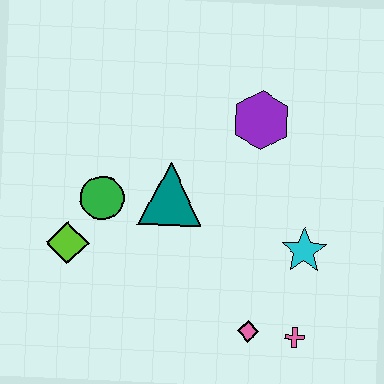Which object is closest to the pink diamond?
The pink cross is closest to the pink diamond.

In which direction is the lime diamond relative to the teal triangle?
The lime diamond is to the left of the teal triangle.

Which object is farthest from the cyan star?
The lime diamond is farthest from the cyan star.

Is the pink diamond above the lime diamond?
No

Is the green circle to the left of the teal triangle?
Yes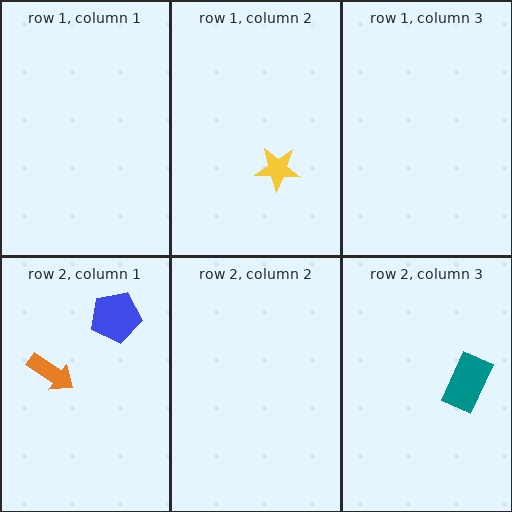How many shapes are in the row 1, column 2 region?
1.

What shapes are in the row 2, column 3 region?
The teal rectangle.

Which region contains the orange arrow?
The row 2, column 1 region.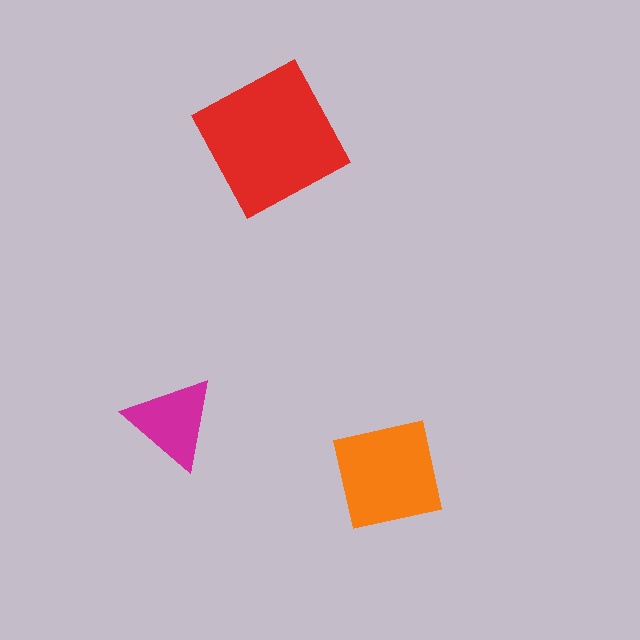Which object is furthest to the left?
The magenta triangle is leftmost.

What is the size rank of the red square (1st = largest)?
1st.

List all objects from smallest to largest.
The magenta triangle, the orange square, the red square.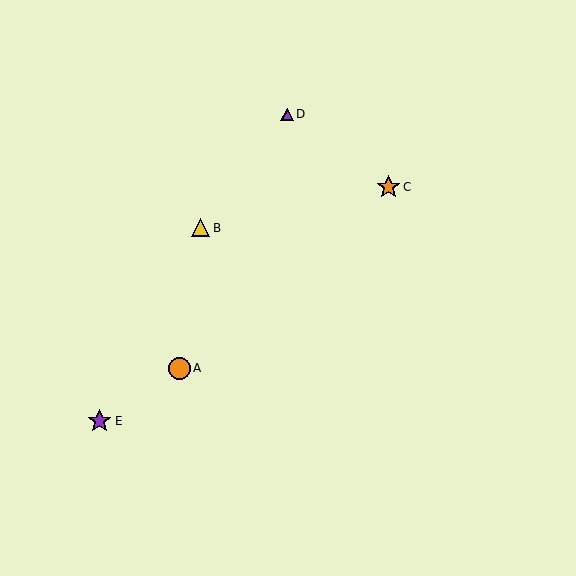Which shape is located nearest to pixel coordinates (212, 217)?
The yellow triangle (labeled B) at (201, 228) is nearest to that location.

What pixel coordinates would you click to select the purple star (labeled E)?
Click at (100, 421) to select the purple star E.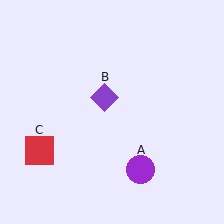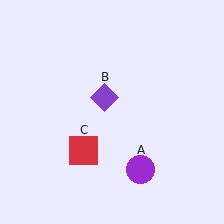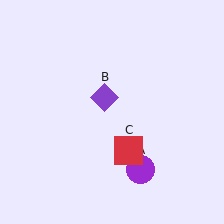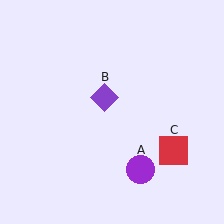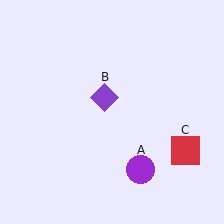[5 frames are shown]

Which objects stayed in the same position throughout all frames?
Purple circle (object A) and purple diamond (object B) remained stationary.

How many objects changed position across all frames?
1 object changed position: red square (object C).